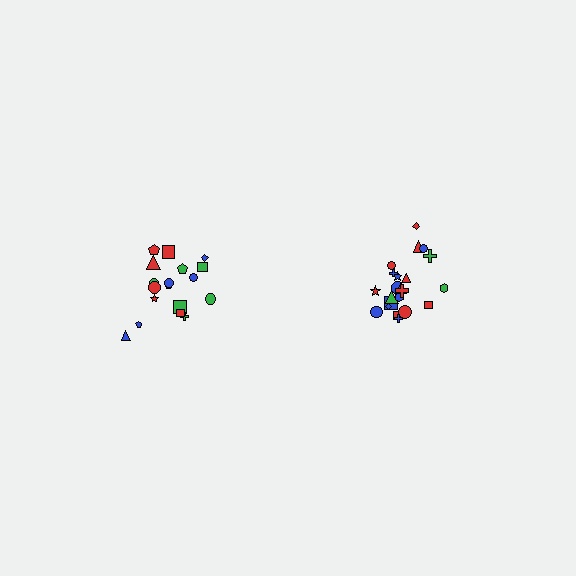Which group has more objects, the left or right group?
The right group.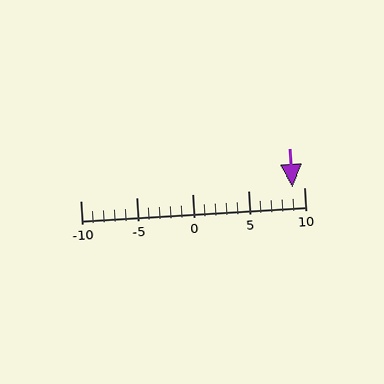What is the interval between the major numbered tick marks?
The major tick marks are spaced 5 units apart.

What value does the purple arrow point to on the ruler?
The purple arrow points to approximately 9.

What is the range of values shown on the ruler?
The ruler shows values from -10 to 10.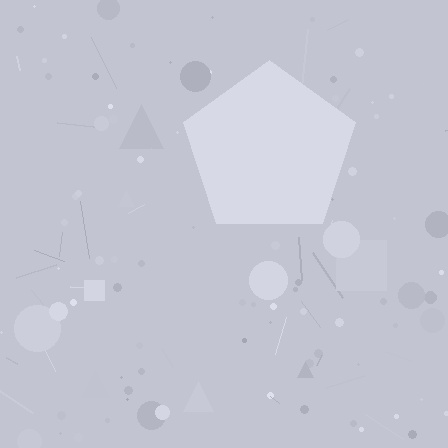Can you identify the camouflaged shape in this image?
The camouflaged shape is a pentagon.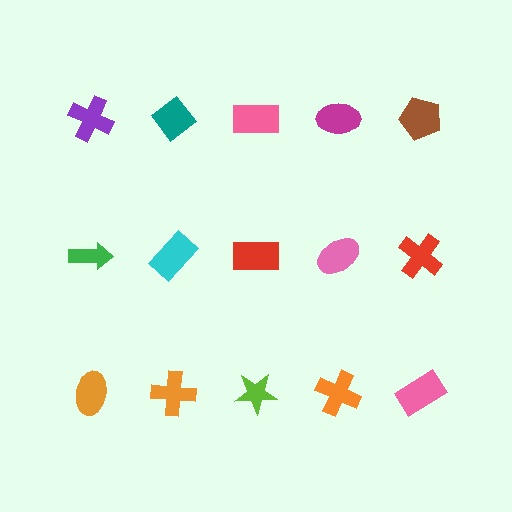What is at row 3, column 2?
An orange cross.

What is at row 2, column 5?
A red cross.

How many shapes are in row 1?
5 shapes.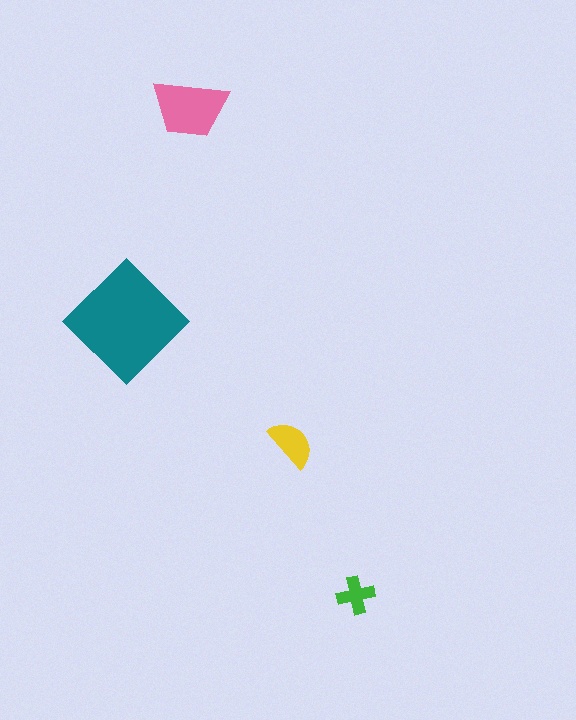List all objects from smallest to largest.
The green cross, the yellow semicircle, the pink trapezoid, the teal diamond.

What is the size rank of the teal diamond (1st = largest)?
1st.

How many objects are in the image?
There are 4 objects in the image.